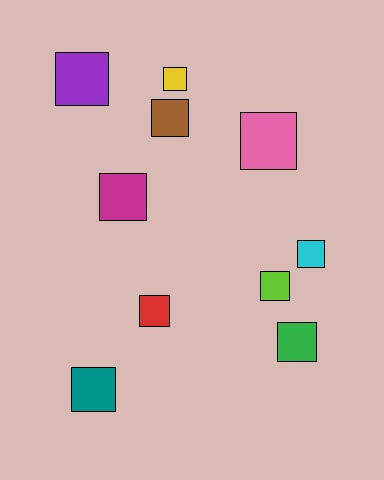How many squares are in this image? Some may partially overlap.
There are 10 squares.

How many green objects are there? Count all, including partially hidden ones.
There is 1 green object.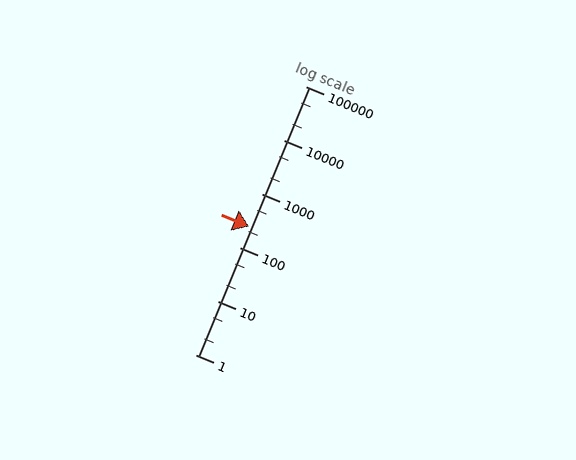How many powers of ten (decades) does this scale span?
The scale spans 5 decades, from 1 to 100000.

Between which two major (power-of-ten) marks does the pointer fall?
The pointer is between 100 and 1000.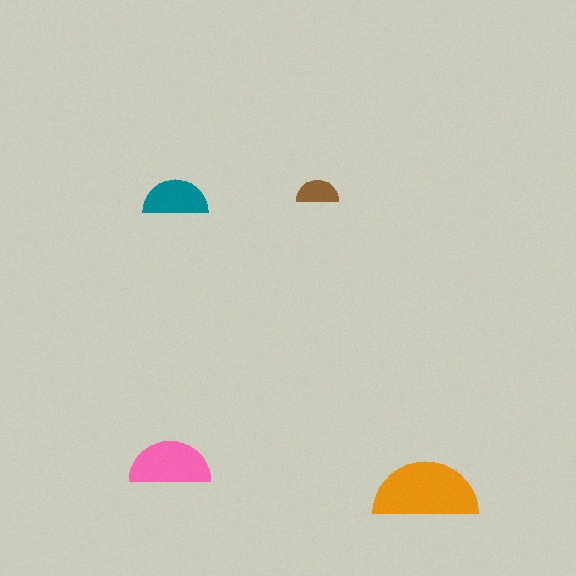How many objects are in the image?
There are 4 objects in the image.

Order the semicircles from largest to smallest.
the orange one, the pink one, the teal one, the brown one.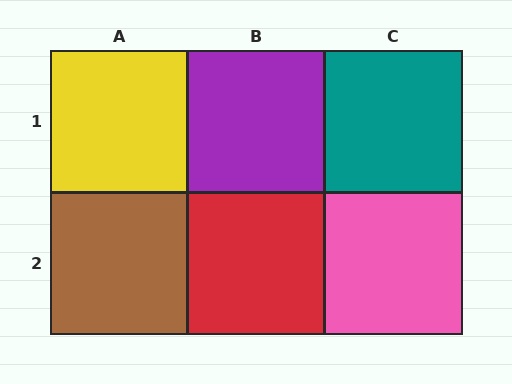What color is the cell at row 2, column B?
Red.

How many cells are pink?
1 cell is pink.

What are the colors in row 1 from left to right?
Yellow, purple, teal.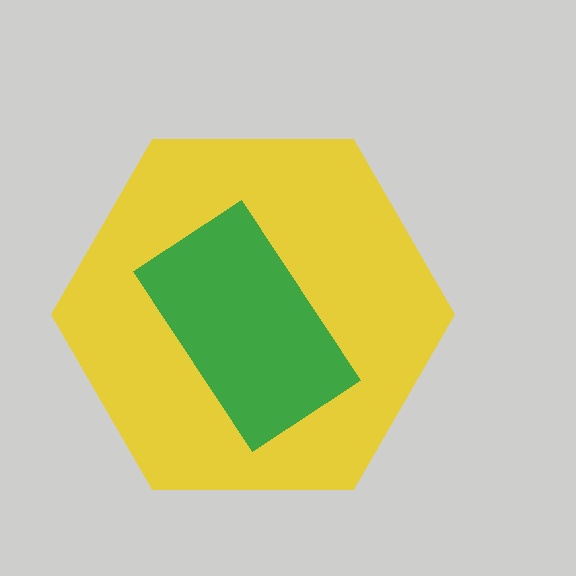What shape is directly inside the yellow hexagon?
The green rectangle.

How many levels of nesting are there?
2.